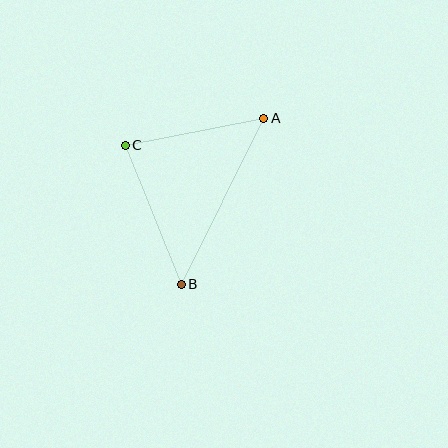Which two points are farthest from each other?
Points A and B are farthest from each other.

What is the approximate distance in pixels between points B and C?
The distance between B and C is approximately 150 pixels.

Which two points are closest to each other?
Points A and C are closest to each other.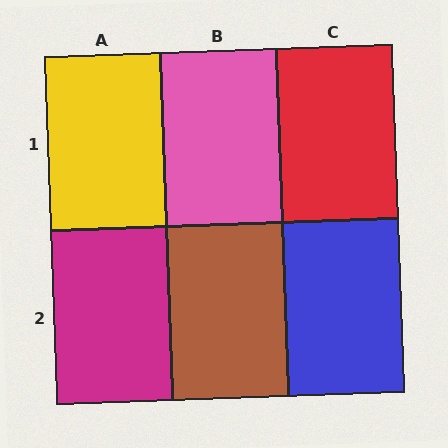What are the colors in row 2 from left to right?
Magenta, brown, blue.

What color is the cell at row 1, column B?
Pink.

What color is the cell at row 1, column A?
Yellow.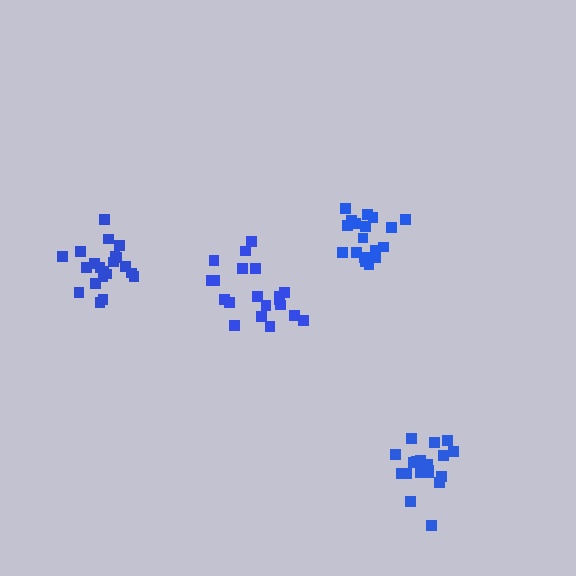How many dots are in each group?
Group 1: 20 dots, Group 2: 21 dots, Group 3: 18 dots, Group 4: 20 dots (79 total).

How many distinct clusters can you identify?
There are 4 distinct clusters.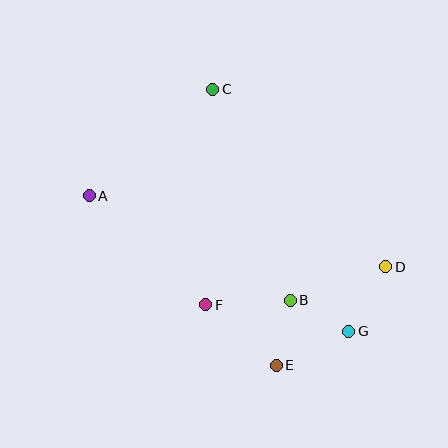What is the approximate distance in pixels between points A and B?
The distance between A and B is approximately 227 pixels.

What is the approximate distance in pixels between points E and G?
The distance between E and G is approximately 80 pixels.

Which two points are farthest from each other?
Points A and D are farthest from each other.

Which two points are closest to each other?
Points B and E are closest to each other.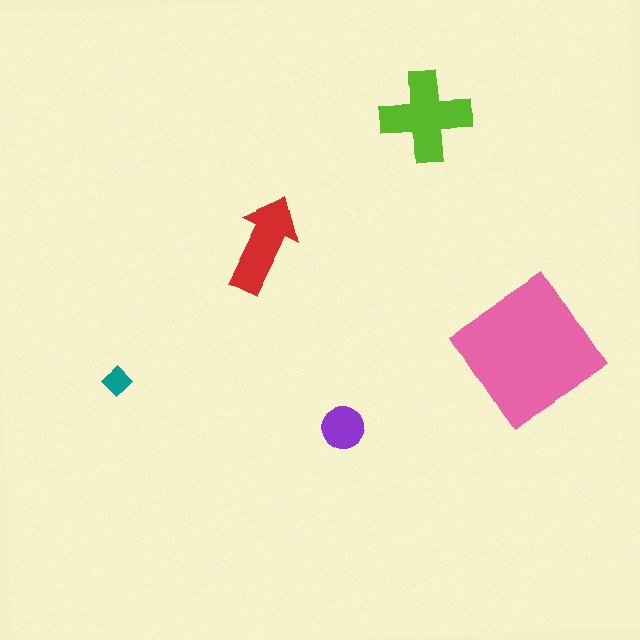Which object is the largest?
The pink diamond.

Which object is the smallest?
The teal diamond.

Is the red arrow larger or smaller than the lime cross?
Smaller.